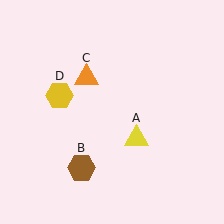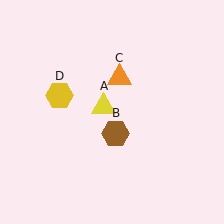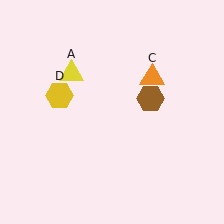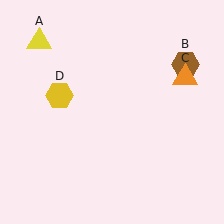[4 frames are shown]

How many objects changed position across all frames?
3 objects changed position: yellow triangle (object A), brown hexagon (object B), orange triangle (object C).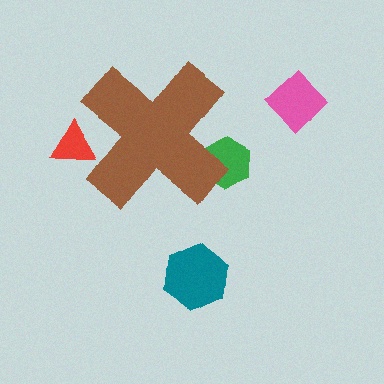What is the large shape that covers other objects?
A brown cross.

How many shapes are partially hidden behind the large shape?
2 shapes are partially hidden.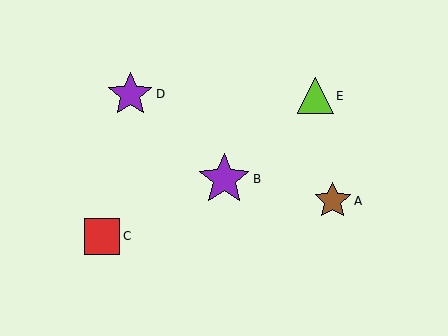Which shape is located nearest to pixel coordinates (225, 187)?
The purple star (labeled B) at (224, 179) is nearest to that location.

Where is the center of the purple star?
The center of the purple star is at (130, 94).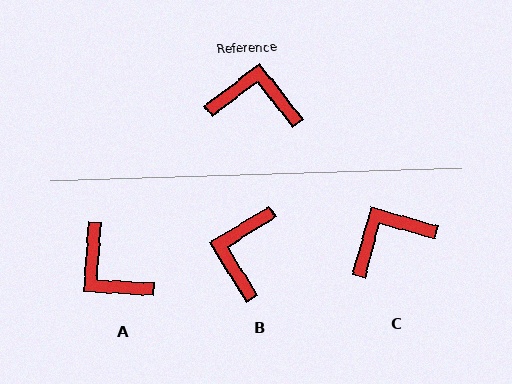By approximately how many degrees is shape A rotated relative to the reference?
Approximately 138 degrees counter-clockwise.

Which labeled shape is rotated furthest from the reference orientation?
A, about 138 degrees away.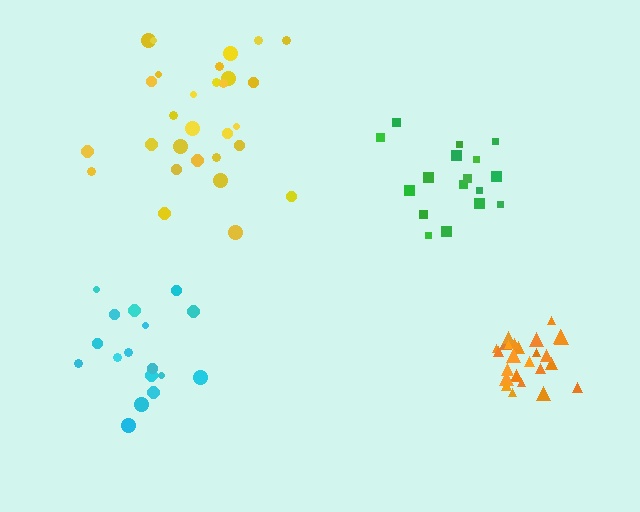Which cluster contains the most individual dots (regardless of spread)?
Yellow (29).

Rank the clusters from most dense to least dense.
orange, green, cyan, yellow.